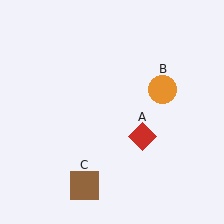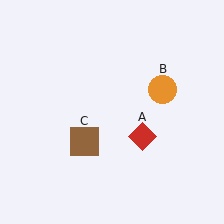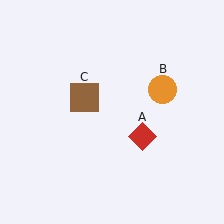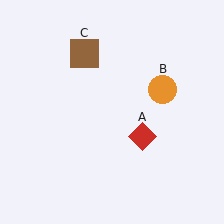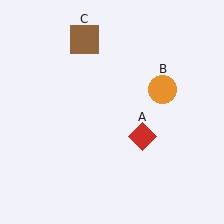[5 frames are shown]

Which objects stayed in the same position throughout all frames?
Red diamond (object A) and orange circle (object B) remained stationary.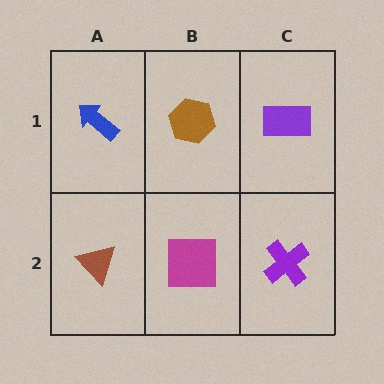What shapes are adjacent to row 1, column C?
A purple cross (row 2, column C), a brown hexagon (row 1, column B).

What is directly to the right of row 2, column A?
A magenta square.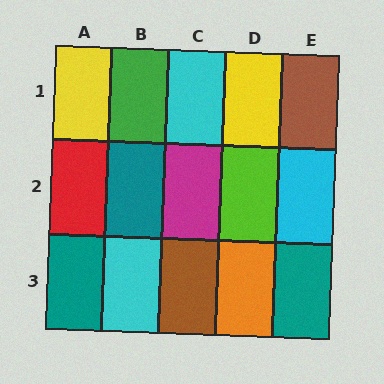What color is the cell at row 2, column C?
Magenta.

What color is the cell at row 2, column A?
Red.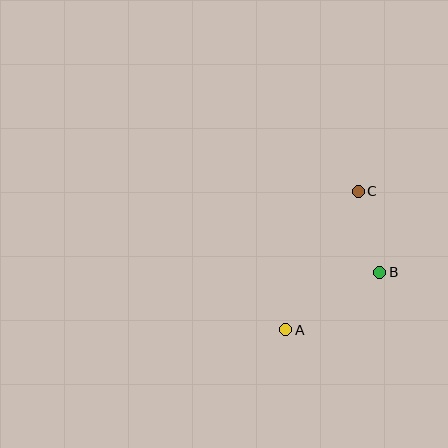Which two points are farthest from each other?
Points A and C are farthest from each other.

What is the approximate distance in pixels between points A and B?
The distance between A and B is approximately 110 pixels.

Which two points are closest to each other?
Points B and C are closest to each other.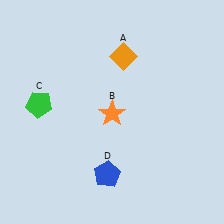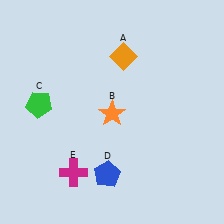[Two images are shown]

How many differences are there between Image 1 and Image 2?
There is 1 difference between the two images.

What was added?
A magenta cross (E) was added in Image 2.